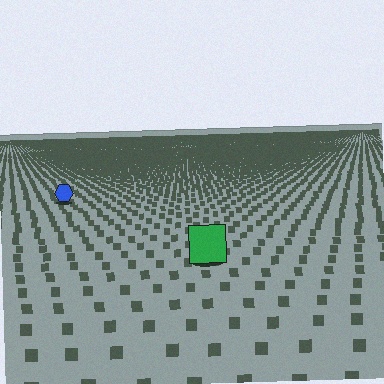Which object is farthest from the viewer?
The blue hexagon is farthest from the viewer. It appears smaller and the ground texture around it is denser.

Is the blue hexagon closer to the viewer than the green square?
No. The green square is closer — you can tell from the texture gradient: the ground texture is coarser near it.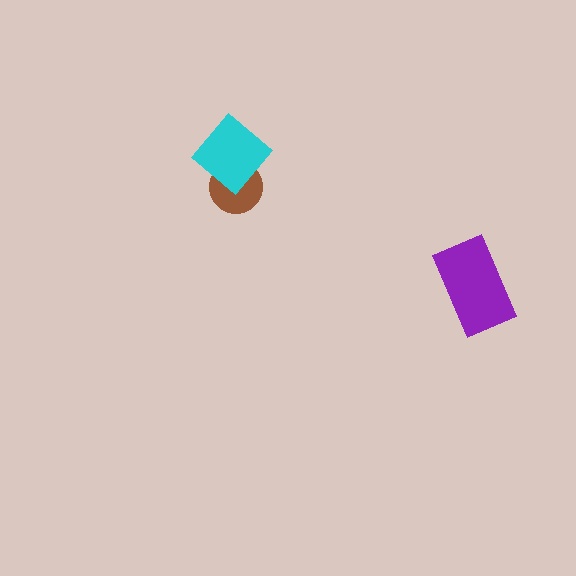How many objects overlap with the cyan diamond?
1 object overlaps with the cyan diamond.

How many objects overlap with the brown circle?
1 object overlaps with the brown circle.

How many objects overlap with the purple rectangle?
0 objects overlap with the purple rectangle.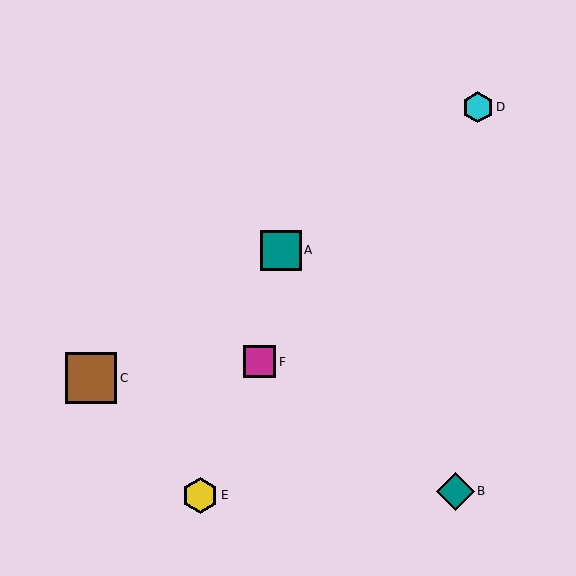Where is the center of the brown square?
The center of the brown square is at (91, 378).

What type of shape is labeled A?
Shape A is a teal square.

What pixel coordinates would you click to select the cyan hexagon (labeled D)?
Click at (478, 107) to select the cyan hexagon D.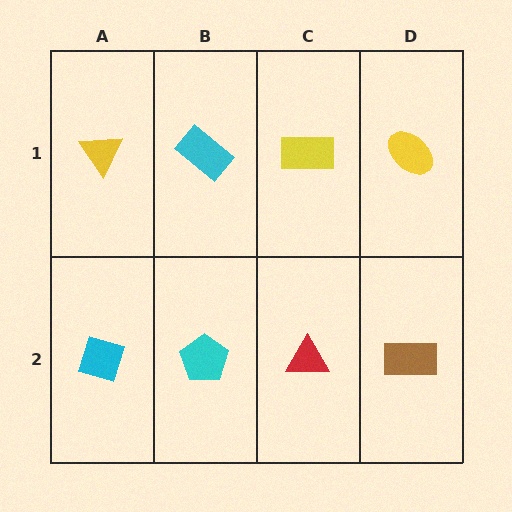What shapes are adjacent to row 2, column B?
A cyan rectangle (row 1, column B), a cyan diamond (row 2, column A), a red triangle (row 2, column C).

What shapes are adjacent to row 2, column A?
A yellow triangle (row 1, column A), a cyan pentagon (row 2, column B).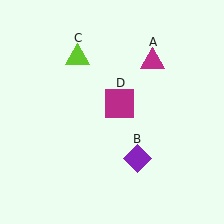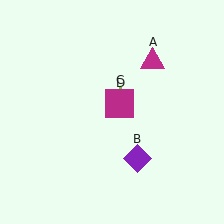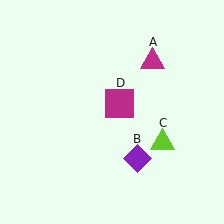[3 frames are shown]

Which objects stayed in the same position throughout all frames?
Magenta triangle (object A) and purple diamond (object B) and magenta square (object D) remained stationary.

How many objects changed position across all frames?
1 object changed position: lime triangle (object C).